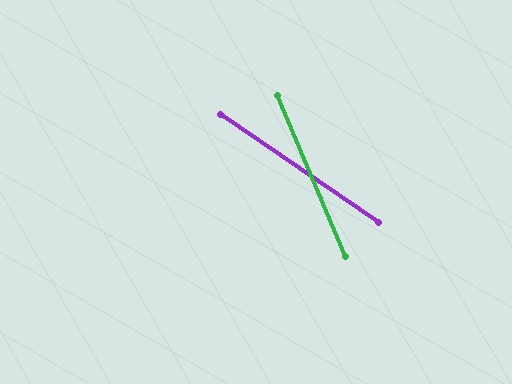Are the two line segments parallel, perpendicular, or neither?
Neither parallel nor perpendicular — they differ by about 33°.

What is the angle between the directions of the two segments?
Approximately 33 degrees.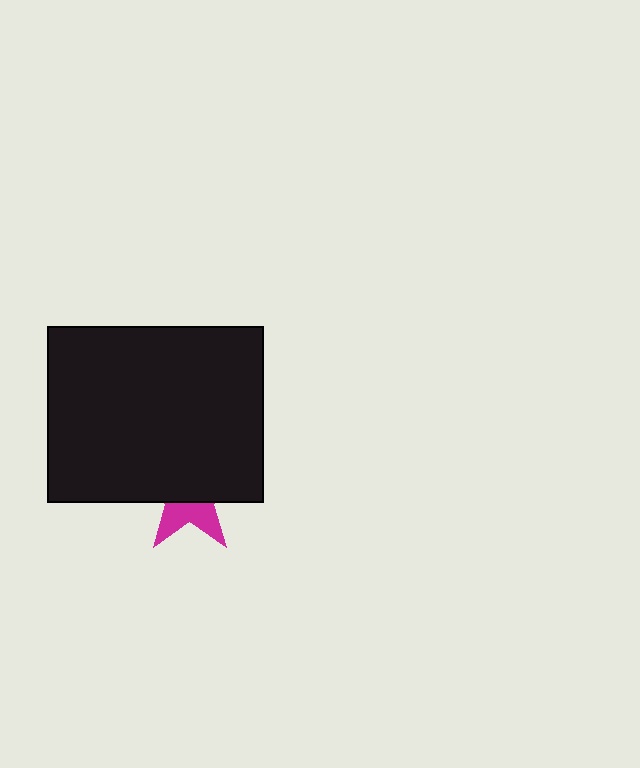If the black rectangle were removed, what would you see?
You would see the complete magenta star.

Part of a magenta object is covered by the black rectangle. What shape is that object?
It is a star.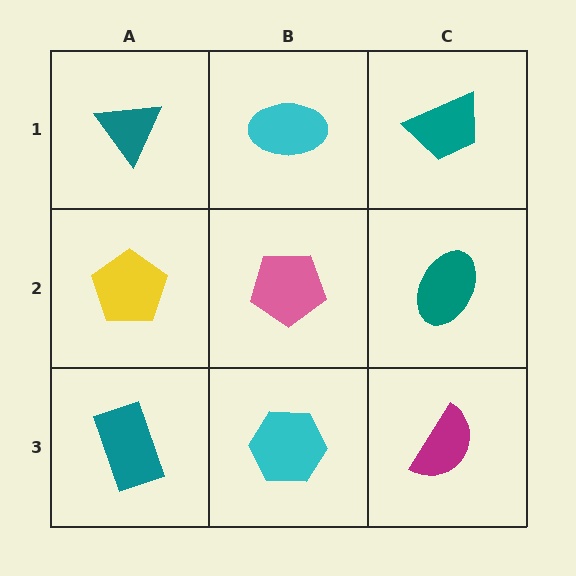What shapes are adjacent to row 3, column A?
A yellow pentagon (row 2, column A), a cyan hexagon (row 3, column B).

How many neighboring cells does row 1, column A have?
2.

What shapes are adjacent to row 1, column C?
A teal ellipse (row 2, column C), a cyan ellipse (row 1, column B).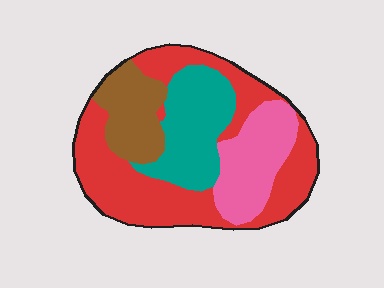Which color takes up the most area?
Red, at roughly 45%.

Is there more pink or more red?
Red.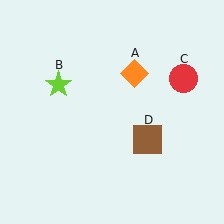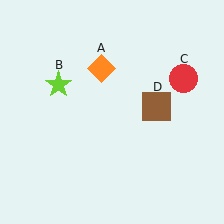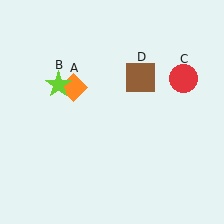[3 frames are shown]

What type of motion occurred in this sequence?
The orange diamond (object A), brown square (object D) rotated counterclockwise around the center of the scene.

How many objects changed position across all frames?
2 objects changed position: orange diamond (object A), brown square (object D).